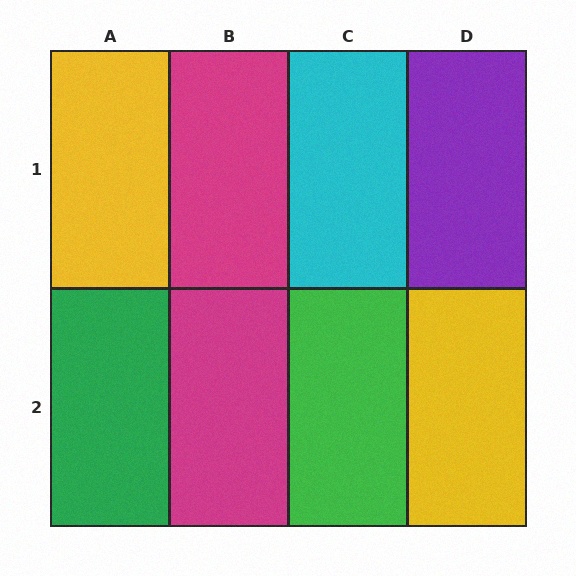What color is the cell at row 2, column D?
Yellow.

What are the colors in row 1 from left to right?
Yellow, magenta, cyan, purple.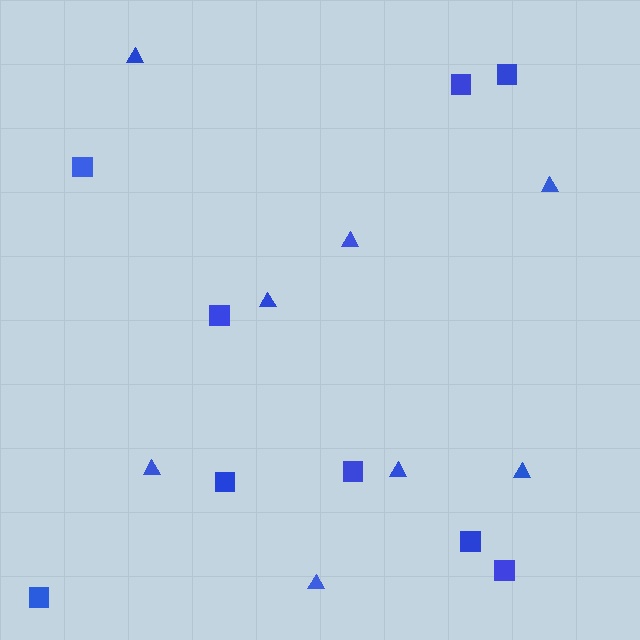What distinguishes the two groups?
There are 2 groups: one group of squares (9) and one group of triangles (8).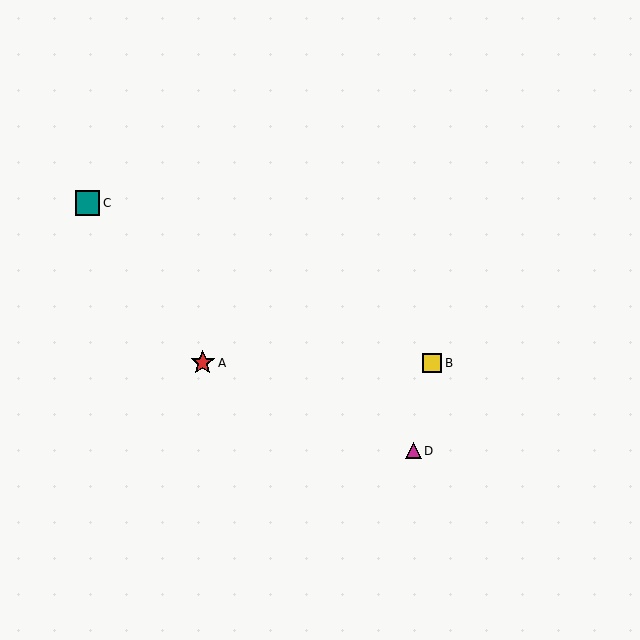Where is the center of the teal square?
The center of the teal square is at (87, 203).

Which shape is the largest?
The teal square (labeled C) is the largest.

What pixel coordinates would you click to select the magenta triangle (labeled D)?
Click at (413, 451) to select the magenta triangle D.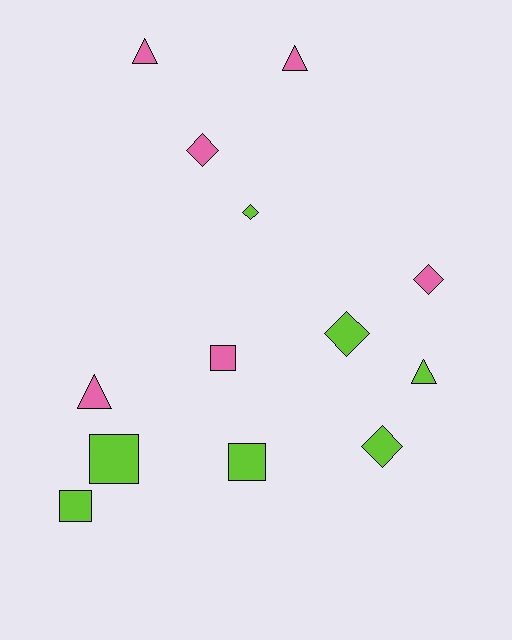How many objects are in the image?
There are 13 objects.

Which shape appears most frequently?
Diamond, with 5 objects.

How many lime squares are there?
There are 3 lime squares.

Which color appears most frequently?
Lime, with 7 objects.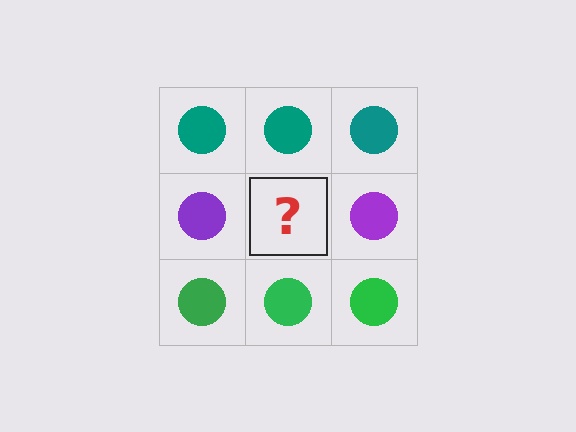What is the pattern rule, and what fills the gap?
The rule is that each row has a consistent color. The gap should be filled with a purple circle.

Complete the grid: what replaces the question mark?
The question mark should be replaced with a purple circle.